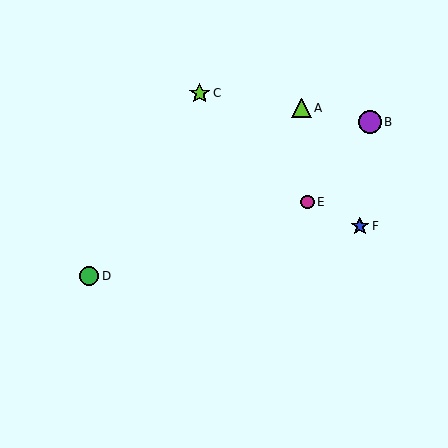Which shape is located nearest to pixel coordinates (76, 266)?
The green circle (labeled D) at (89, 276) is nearest to that location.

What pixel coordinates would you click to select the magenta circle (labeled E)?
Click at (307, 202) to select the magenta circle E.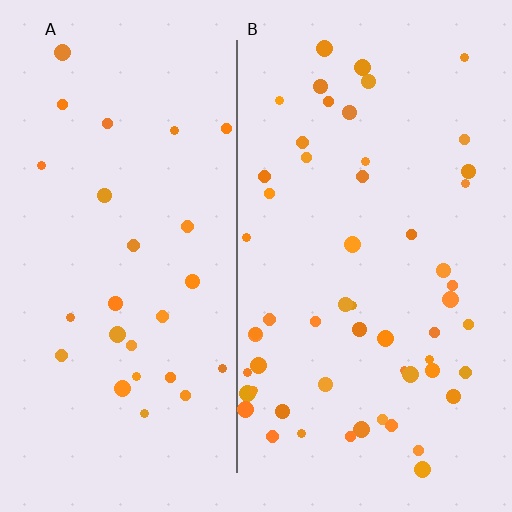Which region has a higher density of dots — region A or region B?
B (the right).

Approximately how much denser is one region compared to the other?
Approximately 2.0× — region B over region A.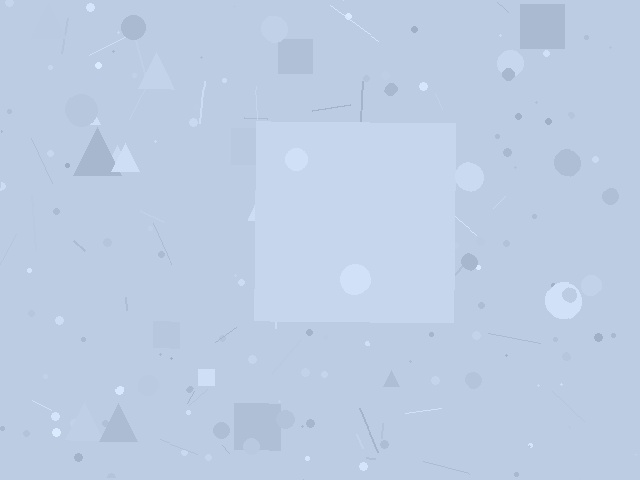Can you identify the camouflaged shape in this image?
The camouflaged shape is a square.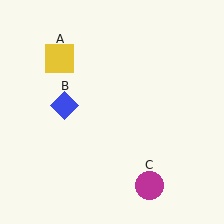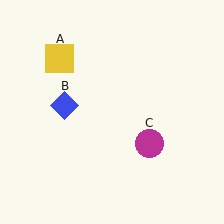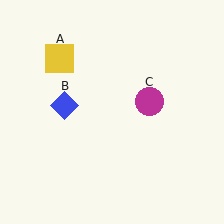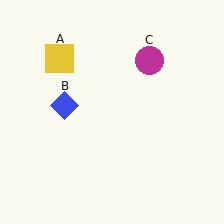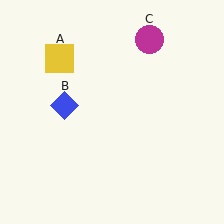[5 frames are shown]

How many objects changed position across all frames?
1 object changed position: magenta circle (object C).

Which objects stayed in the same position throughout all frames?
Yellow square (object A) and blue diamond (object B) remained stationary.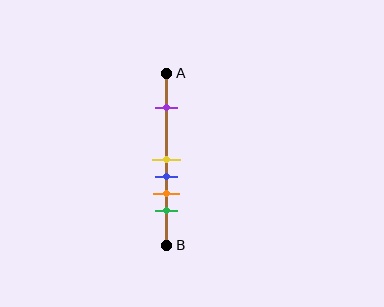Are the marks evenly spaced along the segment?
No, the marks are not evenly spaced.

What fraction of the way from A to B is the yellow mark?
The yellow mark is approximately 50% (0.5) of the way from A to B.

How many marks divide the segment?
There are 5 marks dividing the segment.